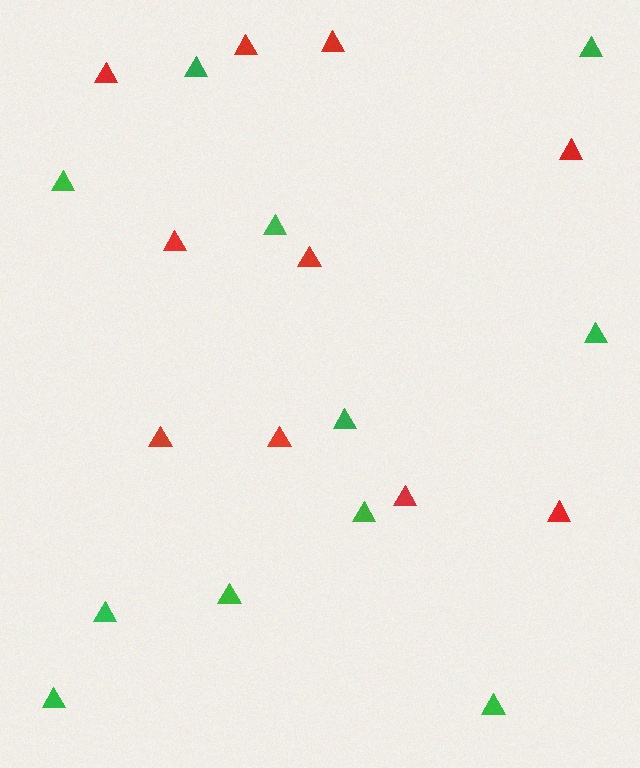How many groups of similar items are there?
There are 2 groups: one group of green triangles (11) and one group of red triangles (10).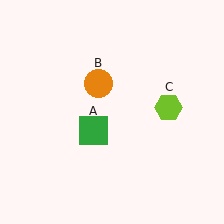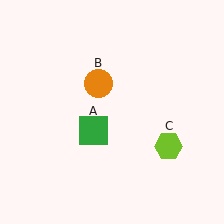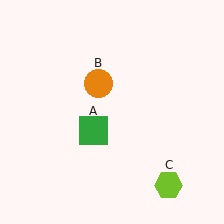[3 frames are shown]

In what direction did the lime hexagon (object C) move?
The lime hexagon (object C) moved down.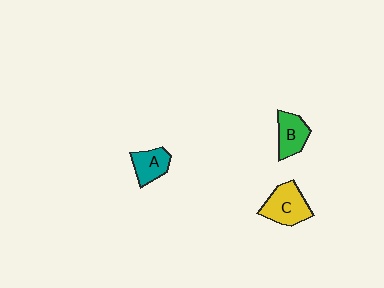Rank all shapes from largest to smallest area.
From largest to smallest: C (yellow), B (green), A (teal).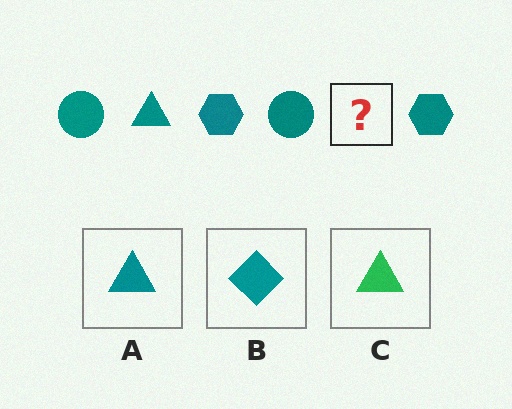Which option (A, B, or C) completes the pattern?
A.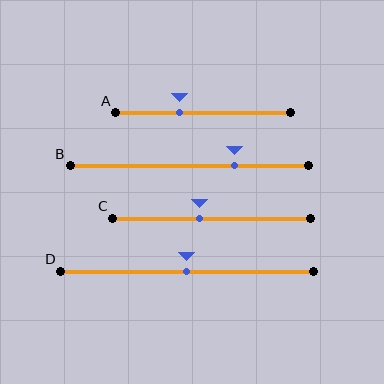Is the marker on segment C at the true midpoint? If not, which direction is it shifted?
No, the marker on segment C is shifted to the left by about 6% of the segment length.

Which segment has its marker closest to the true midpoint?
Segment D has its marker closest to the true midpoint.